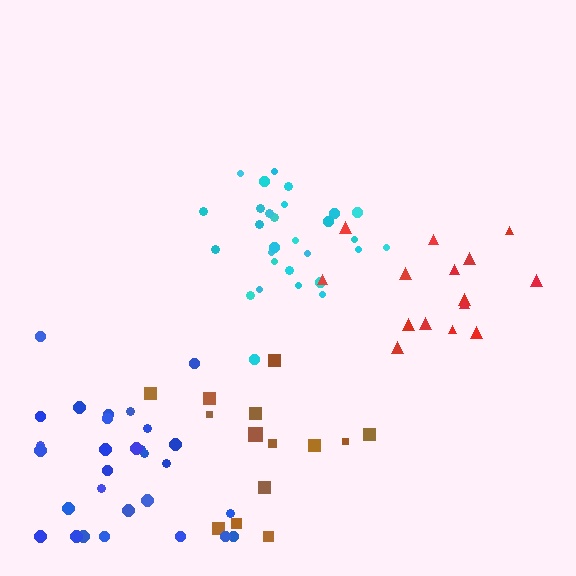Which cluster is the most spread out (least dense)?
Brown.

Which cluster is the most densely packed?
Cyan.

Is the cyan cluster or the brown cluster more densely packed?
Cyan.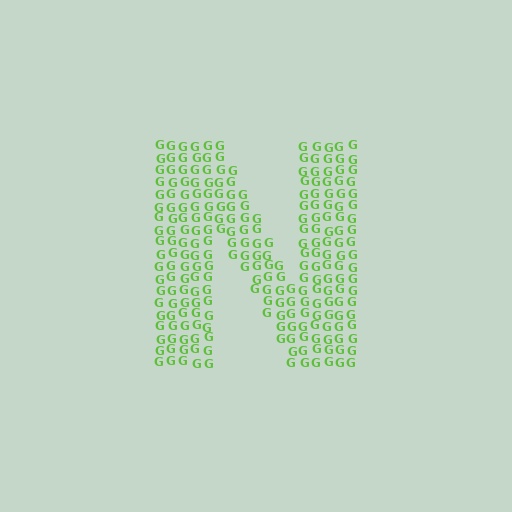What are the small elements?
The small elements are letter G's.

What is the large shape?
The large shape is the letter N.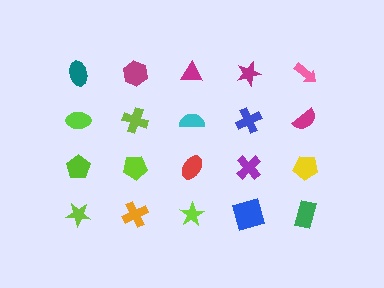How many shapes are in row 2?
5 shapes.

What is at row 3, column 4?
A purple cross.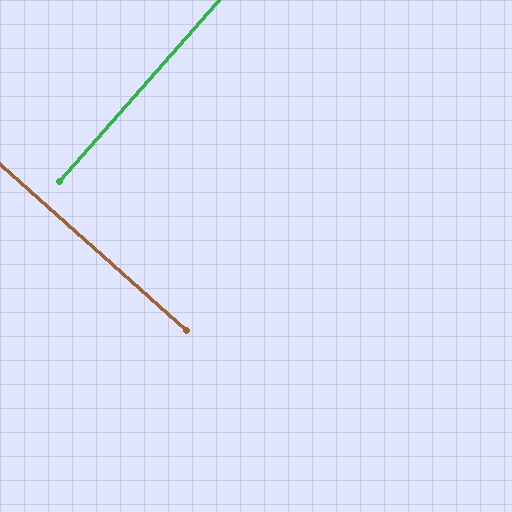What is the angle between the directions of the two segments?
Approximately 90 degrees.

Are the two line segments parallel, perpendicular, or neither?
Perpendicular — they meet at approximately 90°.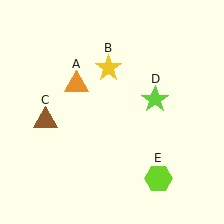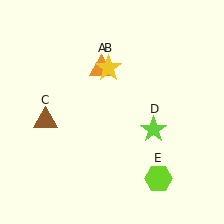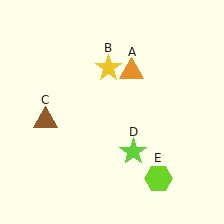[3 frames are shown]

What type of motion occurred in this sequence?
The orange triangle (object A), lime star (object D) rotated clockwise around the center of the scene.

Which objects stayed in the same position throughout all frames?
Yellow star (object B) and brown triangle (object C) and lime hexagon (object E) remained stationary.